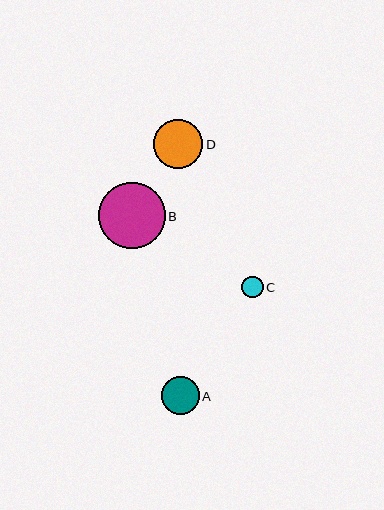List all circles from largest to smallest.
From largest to smallest: B, D, A, C.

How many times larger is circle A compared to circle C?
Circle A is approximately 1.8 times the size of circle C.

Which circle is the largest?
Circle B is the largest with a size of approximately 67 pixels.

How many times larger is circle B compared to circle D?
Circle B is approximately 1.4 times the size of circle D.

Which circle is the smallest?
Circle C is the smallest with a size of approximately 21 pixels.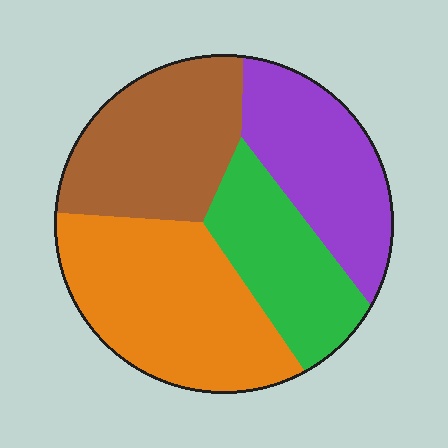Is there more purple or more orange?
Orange.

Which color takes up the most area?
Orange, at roughly 30%.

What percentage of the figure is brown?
Brown covers roughly 25% of the figure.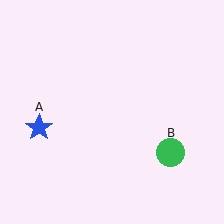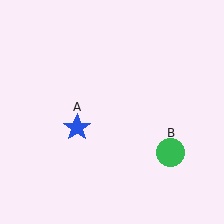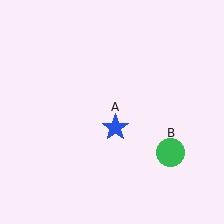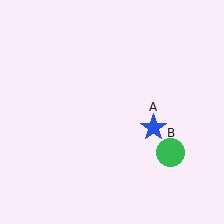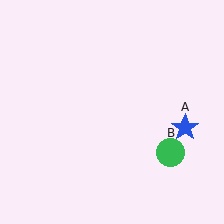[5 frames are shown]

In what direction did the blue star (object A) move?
The blue star (object A) moved right.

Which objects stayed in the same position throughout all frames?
Green circle (object B) remained stationary.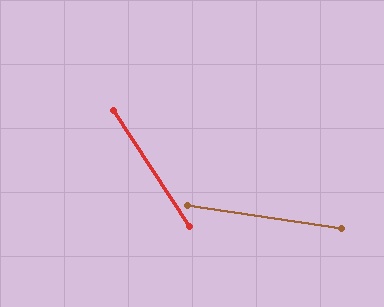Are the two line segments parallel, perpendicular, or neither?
Neither parallel nor perpendicular — they differ by about 48°.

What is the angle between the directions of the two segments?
Approximately 48 degrees.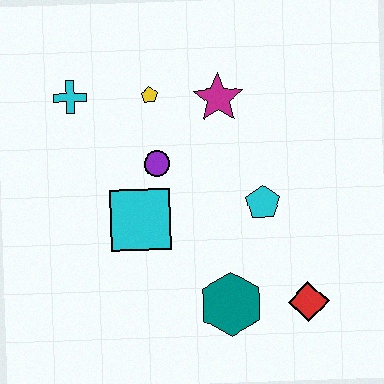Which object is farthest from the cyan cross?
The red diamond is farthest from the cyan cross.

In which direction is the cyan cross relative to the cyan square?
The cyan cross is above the cyan square.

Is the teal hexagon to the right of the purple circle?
Yes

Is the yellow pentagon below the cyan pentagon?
No